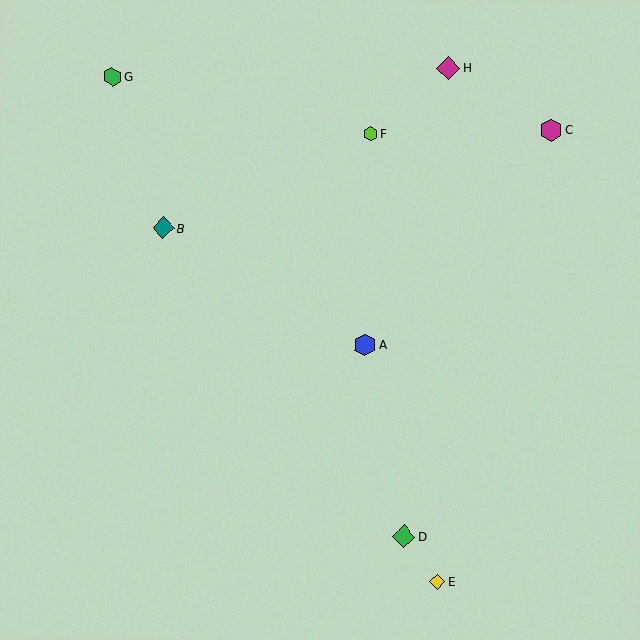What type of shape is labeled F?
Shape F is a lime hexagon.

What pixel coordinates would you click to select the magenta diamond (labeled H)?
Click at (448, 68) to select the magenta diamond H.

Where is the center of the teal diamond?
The center of the teal diamond is at (163, 228).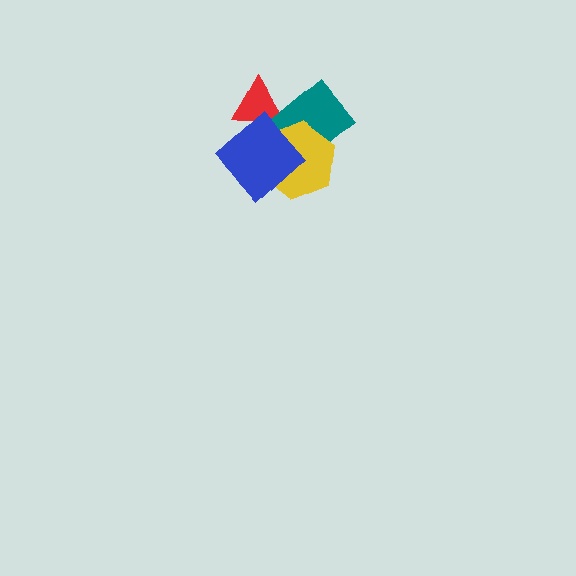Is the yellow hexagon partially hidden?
Yes, it is partially covered by another shape.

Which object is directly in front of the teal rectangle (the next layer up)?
The yellow hexagon is directly in front of the teal rectangle.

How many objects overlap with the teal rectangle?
3 objects overlap with the teal rectangle.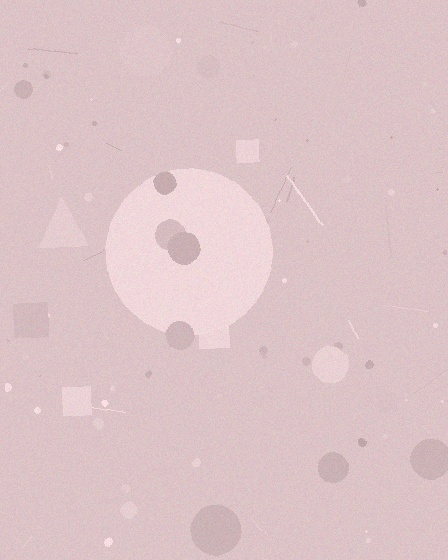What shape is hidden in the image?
A circle is hidden in the image.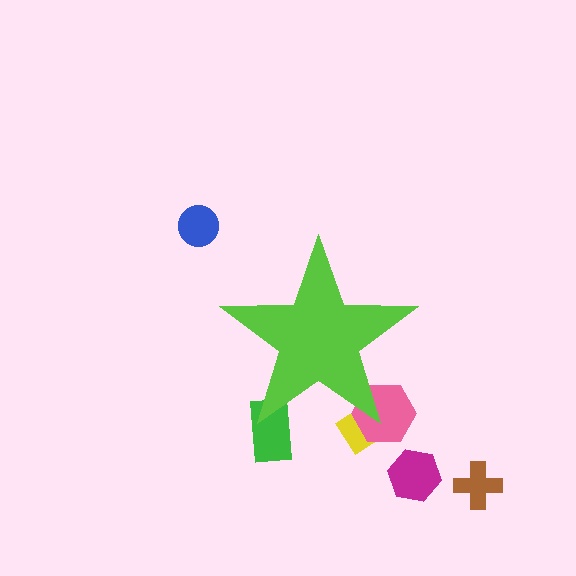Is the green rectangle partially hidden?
Yes, the green rectangle is partially hidden behind the lime star.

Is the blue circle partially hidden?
No, the blue circle is fully visible.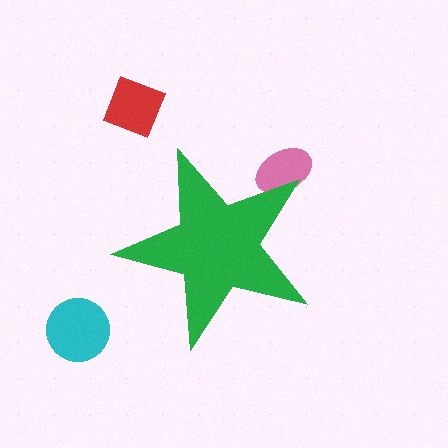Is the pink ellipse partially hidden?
Yes, the pink ellipse is partially hidden behind the green star.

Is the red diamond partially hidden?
No, the red diamond is fully visible.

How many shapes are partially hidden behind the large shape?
1 shape is partially hidden.